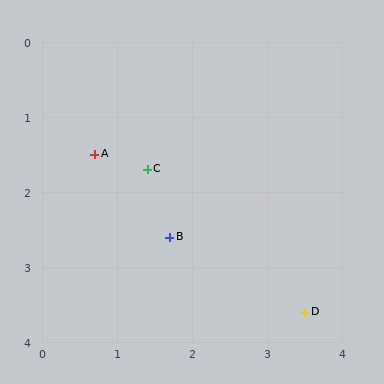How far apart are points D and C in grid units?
Points D and C are about 2.8 grid units apart.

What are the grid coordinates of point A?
Point A is at approximately (0.7, 1.5).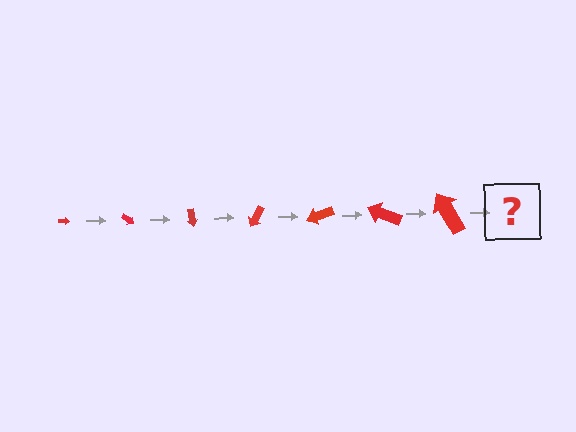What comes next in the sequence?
The next element should be an arrow, larger than the previous one and rotated 280 degrees from the start.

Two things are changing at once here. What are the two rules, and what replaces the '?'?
The two rules are that the arrow grows larger each step and it rotates 40 degrees each step. The '?' should be an arrow, larger than the previous one and rotated 280 degrees from the start.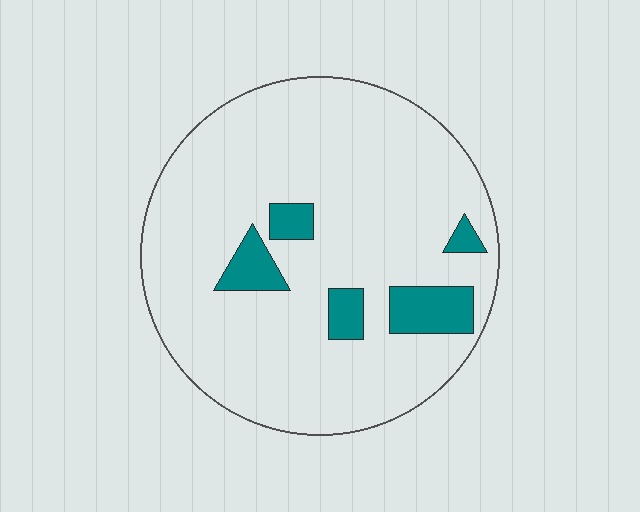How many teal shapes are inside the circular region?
5.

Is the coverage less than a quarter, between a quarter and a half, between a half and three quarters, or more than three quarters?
Less than a quarter.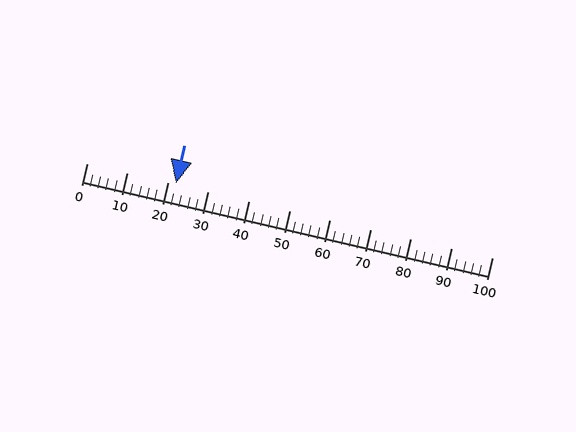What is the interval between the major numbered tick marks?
The major tick marks are spaced 10 units apart.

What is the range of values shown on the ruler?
The ruler shows values from 0 to 100.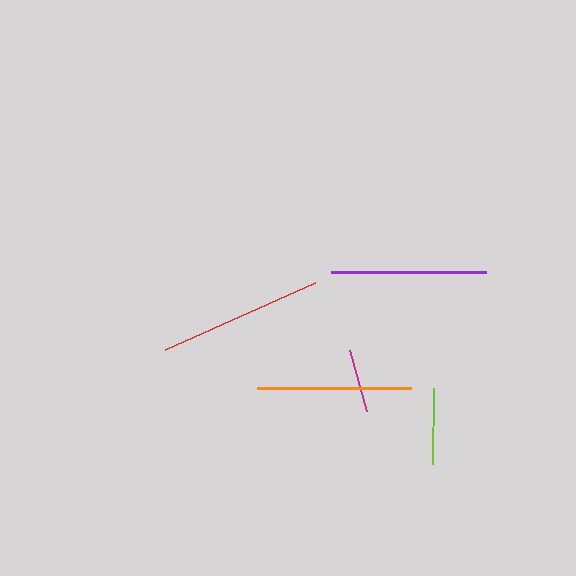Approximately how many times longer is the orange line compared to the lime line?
The orange line is approximately 2.0 times the length of the lime line.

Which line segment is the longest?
The red line is the longest at approximately 164 pixels.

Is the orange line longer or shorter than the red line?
The red line is longer than the orange line.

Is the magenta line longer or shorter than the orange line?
The orange line is longer than the magenta line.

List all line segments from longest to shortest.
From longest to shortest: red, purple, orange, lime, magenta.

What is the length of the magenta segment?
The magenta segment is approximately 63 pixels long.